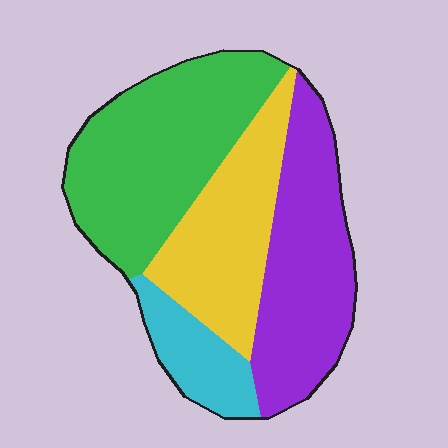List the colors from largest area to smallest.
From largest to smallest: green, purple, yellow, cyan.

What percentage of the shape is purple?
Purple covers about 30% of the shape.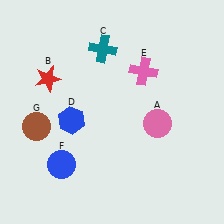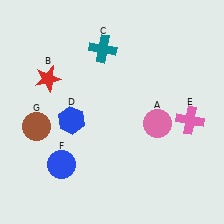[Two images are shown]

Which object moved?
The pink cross (E) moved down.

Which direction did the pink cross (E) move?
The pink cross (E) moved down.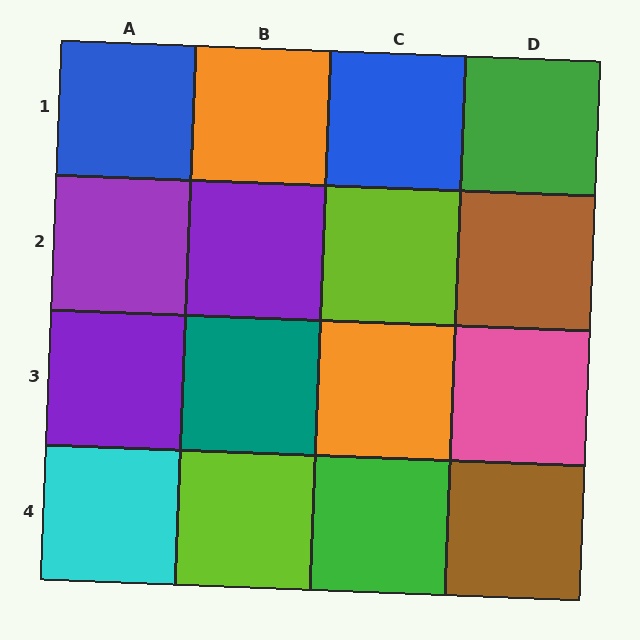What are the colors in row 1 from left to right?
Blue, orange, blue, green.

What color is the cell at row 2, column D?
Brown.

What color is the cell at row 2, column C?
Lime.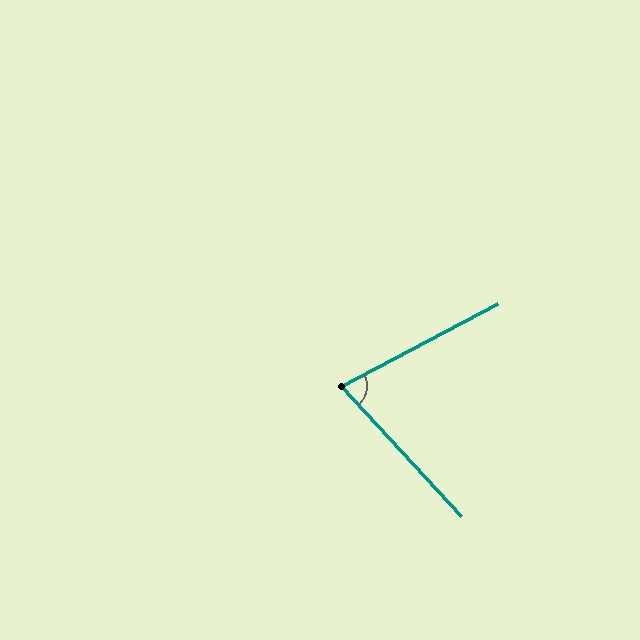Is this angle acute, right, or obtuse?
It is acute.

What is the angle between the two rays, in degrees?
Approximately 75 degrees.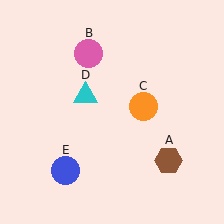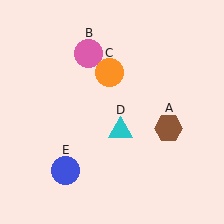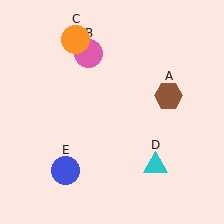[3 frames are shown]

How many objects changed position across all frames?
3 objects changed position: brown hexagon (object A), orange circle (object C), cyan triangle (object D).